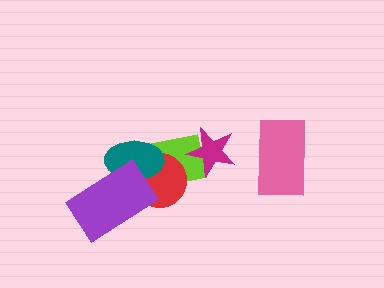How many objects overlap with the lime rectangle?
4 objects overlap with the lime rectangle.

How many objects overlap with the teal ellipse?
3 objects overlap with the teal ellipse.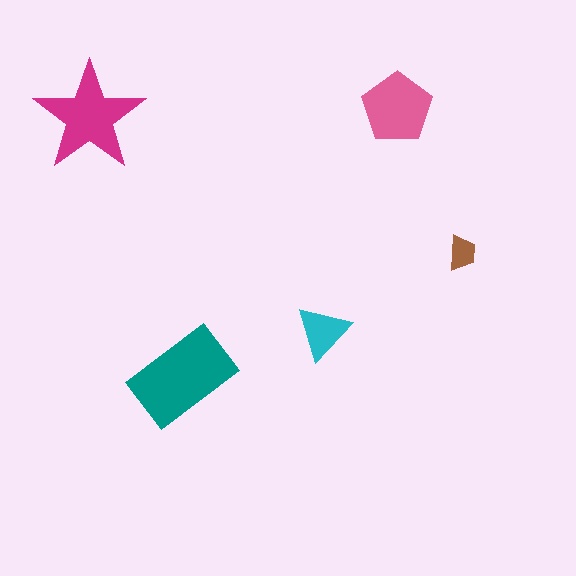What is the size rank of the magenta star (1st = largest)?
2nd.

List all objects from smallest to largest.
The brown trapezoid, the cyan triangle, the pink pentagon, the magenta star, the teal rectangle.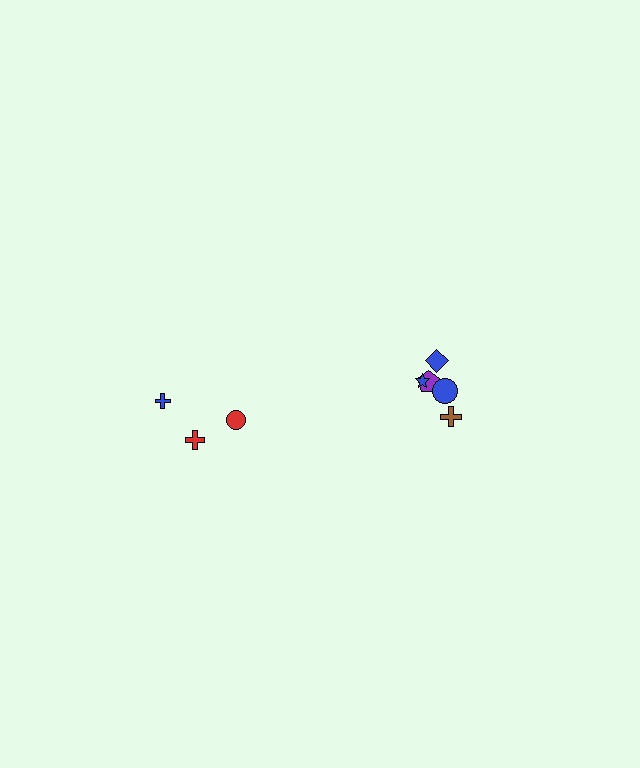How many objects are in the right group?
There are 5 objects.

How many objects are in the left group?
There are 3 objects.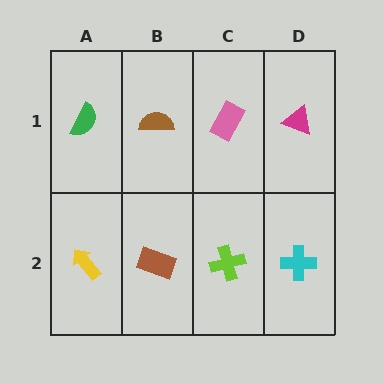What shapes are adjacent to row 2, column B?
A brown semicircle (row 1, column B), a yellow arrow (row 2, column A), a lime cross (row 2, column C).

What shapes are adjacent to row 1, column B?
A brown rectangle (row 2, column B), a green semicircle (row 1, column A), a pink rectangle (row 1, column C).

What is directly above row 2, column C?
A pink rectangle.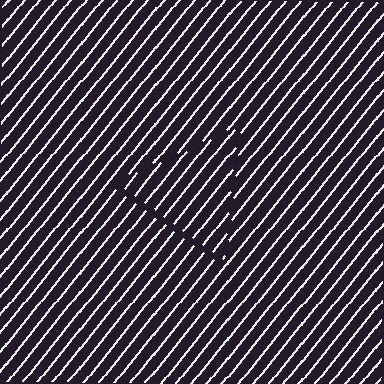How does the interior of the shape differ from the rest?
The interior of the shape contains the same grating, shifted by half a period — the contour is defined by the phase discontinuity where line-ends from the inner and outer gratings abut.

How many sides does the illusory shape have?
3 sides — the line-ends trace a triangle.